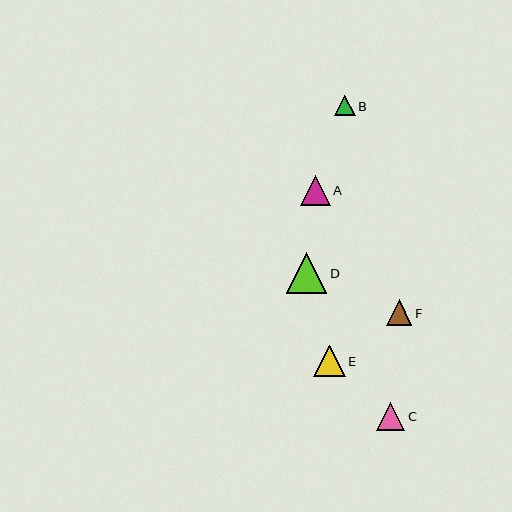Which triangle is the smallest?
Triangle B is the smallest with a size of approximately 20 pixels.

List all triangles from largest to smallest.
From largest to smallest: D, E, A, C, F, B.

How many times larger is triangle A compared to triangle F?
Triangle A is approximately 1.2 times the size of triangle F.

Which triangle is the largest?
Triangle D is the largest with a size of approximately 40 pixels.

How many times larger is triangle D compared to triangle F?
Triangle D is approximately 1.6 times the size of triangle F.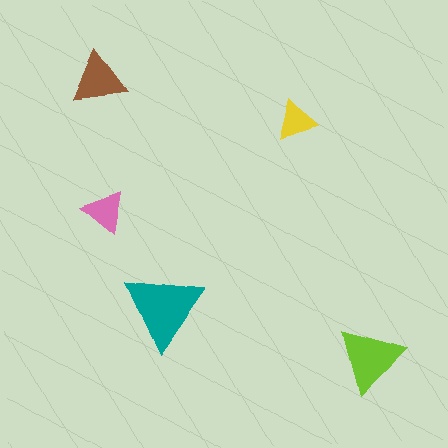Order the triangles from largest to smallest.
the teal one, the lime one, the brown one, the pink one, the yellow one.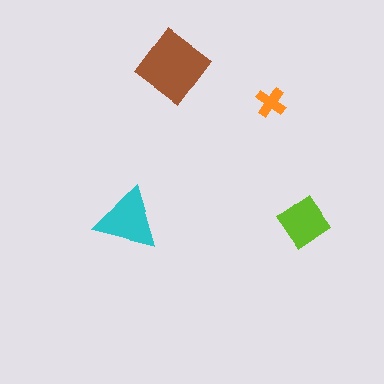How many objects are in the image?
There are 4 objects in the image.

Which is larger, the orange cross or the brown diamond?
The brown diamond.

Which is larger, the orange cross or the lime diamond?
The lime diamond.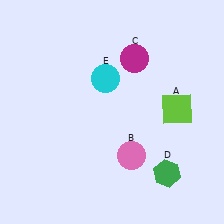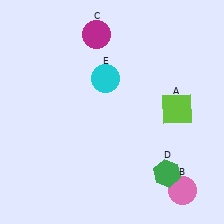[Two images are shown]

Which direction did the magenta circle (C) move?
The magenta circle (C) moved left.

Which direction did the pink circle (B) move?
The pink circle (B) moved right.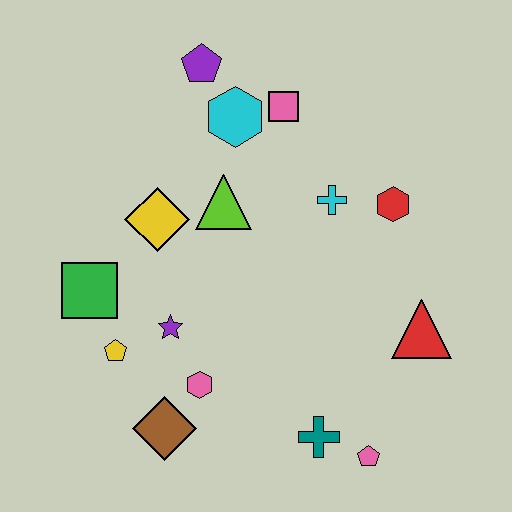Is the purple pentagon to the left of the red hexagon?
Yes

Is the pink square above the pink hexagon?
Yes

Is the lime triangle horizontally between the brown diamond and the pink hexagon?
No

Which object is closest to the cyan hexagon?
The pink square is closest to the cyan hexagon.